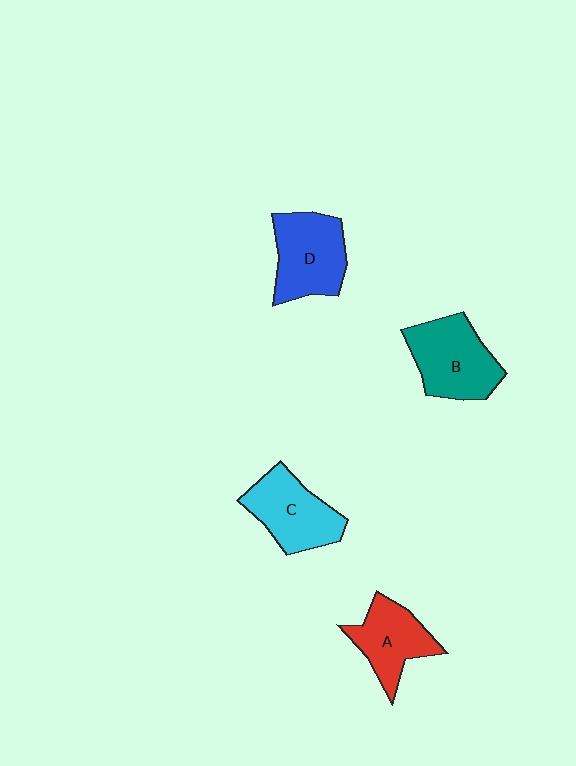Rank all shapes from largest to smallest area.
From largest to smallest: B (teal), D (blue), C (cyan), A (red).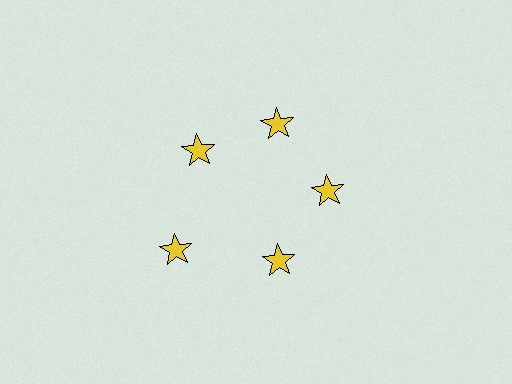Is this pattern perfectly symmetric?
No. The 5 yellow stars are arranged in a ring, but one element near the 8 o'clock position is pushed outward from the center, breaking the 5-fold rotational symmetry.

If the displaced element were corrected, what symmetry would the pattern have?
It would have 5-fold rotational symmetry — the pattern would map onto itself every 72 degrees.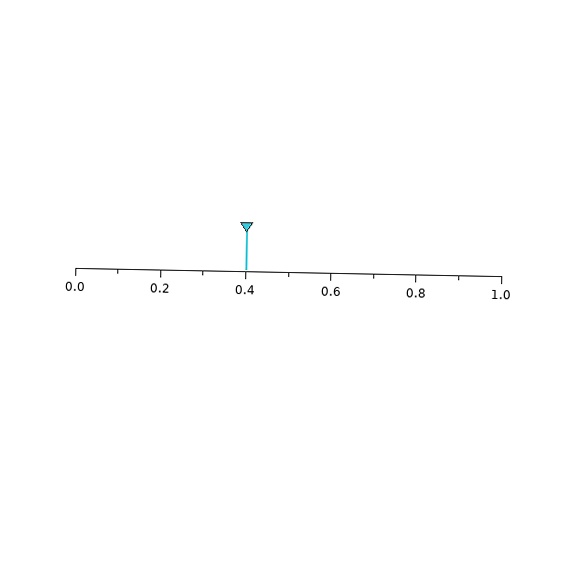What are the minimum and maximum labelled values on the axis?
The axis runs from 0.0 to 1.0.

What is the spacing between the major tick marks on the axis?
The major ticks are spaced 0.2 apart.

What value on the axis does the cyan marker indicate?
The marker indicates approximately 0.4.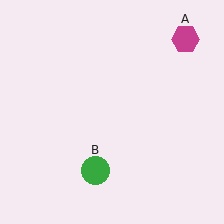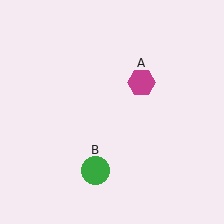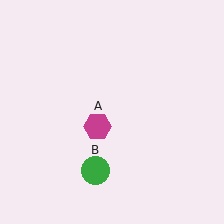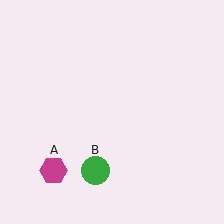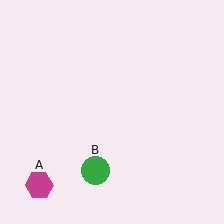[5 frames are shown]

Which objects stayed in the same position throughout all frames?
Green circle (object B) remained stationary.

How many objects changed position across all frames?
1 object changed position: magenta hexagon (object A).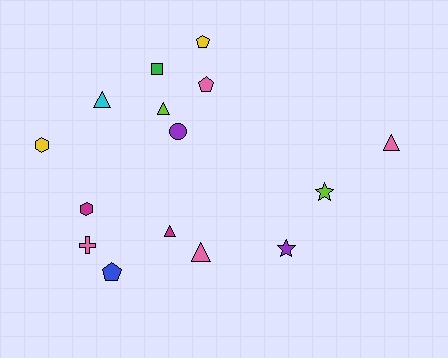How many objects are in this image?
There are 15 objects.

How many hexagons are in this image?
There are 2 hexagons.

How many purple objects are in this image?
There are 2 purple objects.